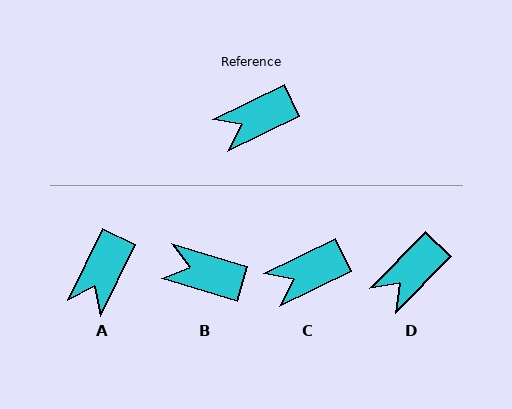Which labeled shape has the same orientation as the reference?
C.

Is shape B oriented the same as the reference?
No, it is off by about 42 degrees.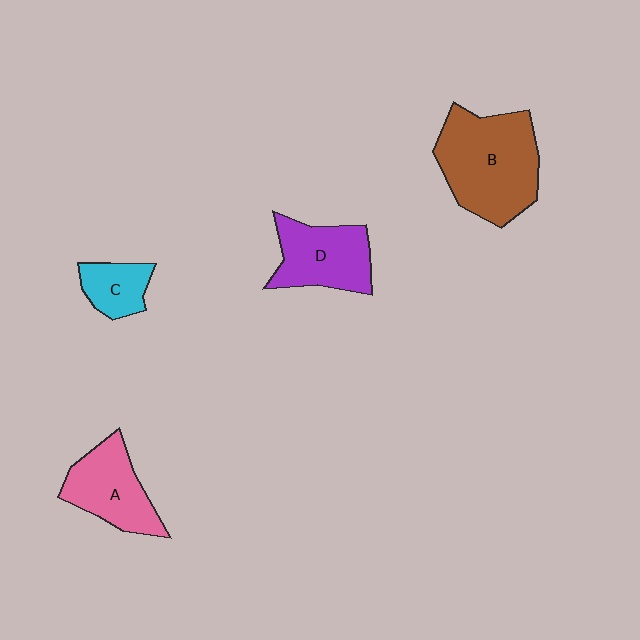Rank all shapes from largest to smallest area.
From largest to smallest: B (brown), D (purple), A (pink), C (cyan).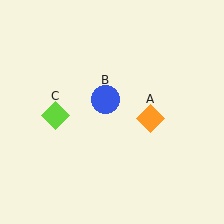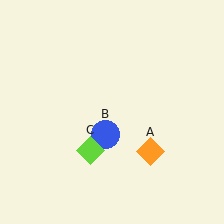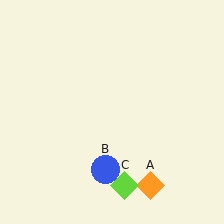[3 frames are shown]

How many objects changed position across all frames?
3 objects changed position: orange diamond (object A), blue circle (object B), lime diamond (object C).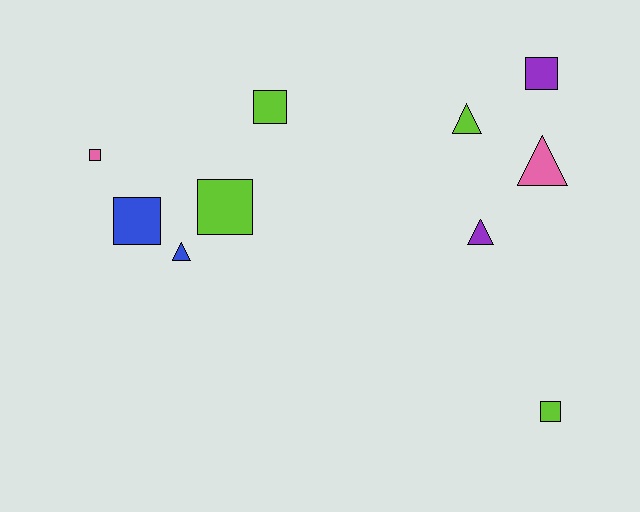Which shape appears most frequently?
Square, with 6 objects.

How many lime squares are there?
There are 3 lime squares.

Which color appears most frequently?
Lime, with 4 objects.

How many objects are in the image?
There are 10 objects.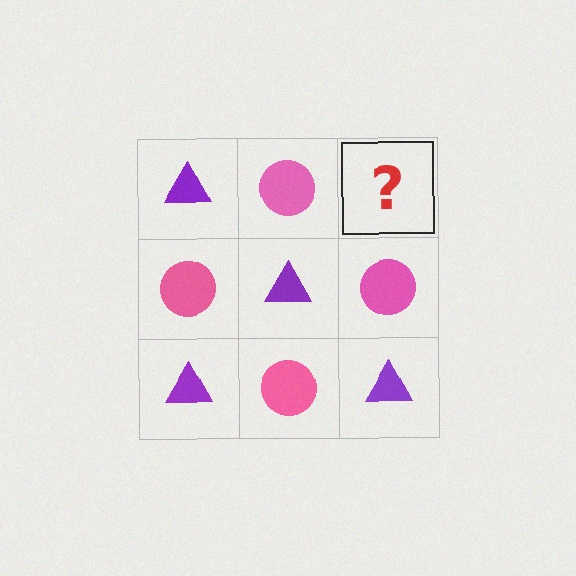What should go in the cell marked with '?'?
The missing cell should contain a purple triangle.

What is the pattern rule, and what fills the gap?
The rule is that it alternates purple triangle and pink circle in a checkerboard pattern. The gap should be filled with a purple triangle.